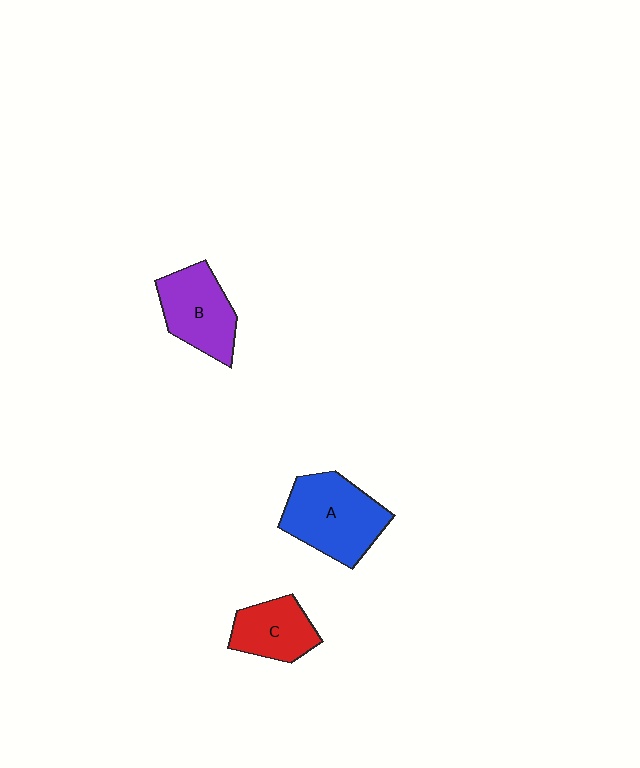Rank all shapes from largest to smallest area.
From largest to smallest: A (blue), B (purple), C (red).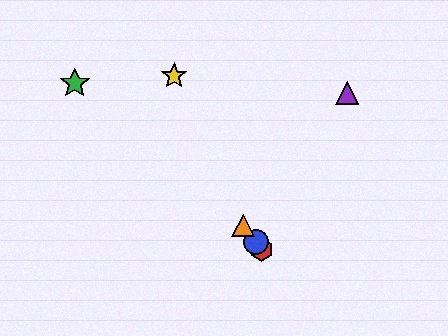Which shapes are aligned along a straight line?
The red hexagon, the blue circle, the orange triangle are aligned along a straight line.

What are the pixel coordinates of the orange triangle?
The orange triangle is at (243, 225).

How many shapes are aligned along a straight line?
3 shapes (the red hexagon, the blue circle, the orange triangle) are aligned along a straight line.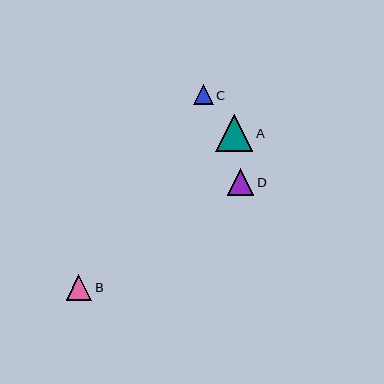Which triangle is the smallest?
Triangle C is the smallest with a size of approximately 20 pixels.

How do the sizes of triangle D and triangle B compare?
Triangle D and triangle B are approximately the same size.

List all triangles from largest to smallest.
From largest to smallest: A, D, B, C.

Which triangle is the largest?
Triangle A is the largest with a size of approximately 37 pixels.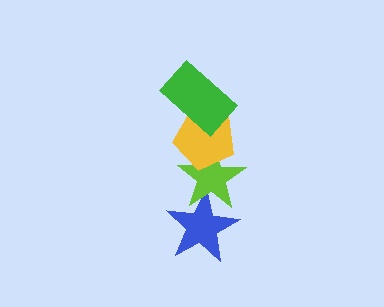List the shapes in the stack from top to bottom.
From top to bottom: the green rectangle, the yellow pentagon, the lime star, the blue star.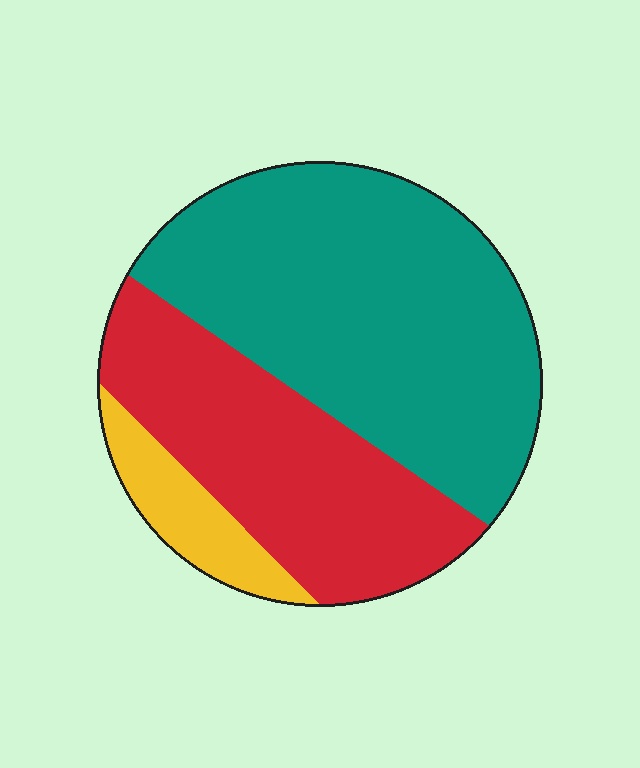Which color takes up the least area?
Yellow, at roughly 10%.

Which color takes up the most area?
Teal, at roughly 55%.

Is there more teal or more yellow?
Teal.